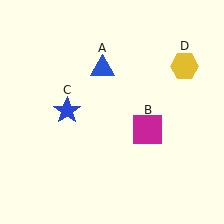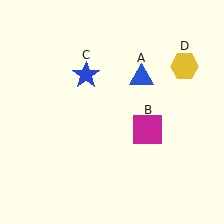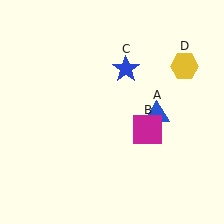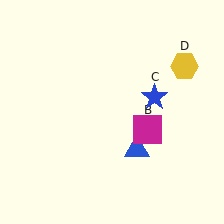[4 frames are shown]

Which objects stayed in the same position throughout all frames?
Magenta square (object B) and yellow hexagon (object D) remained stationary.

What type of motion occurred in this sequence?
The blue triangle (object A), blue star (object C) rotated clockwise around the center of the scene.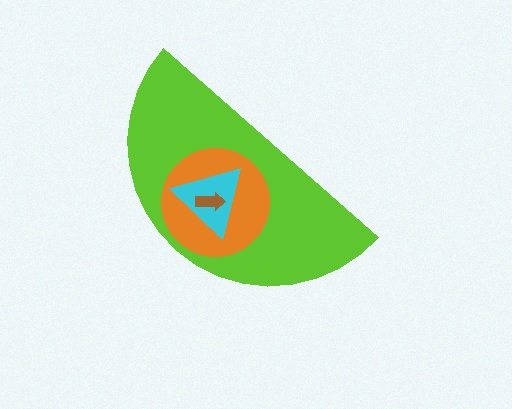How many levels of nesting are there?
4.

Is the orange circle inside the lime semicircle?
Yes.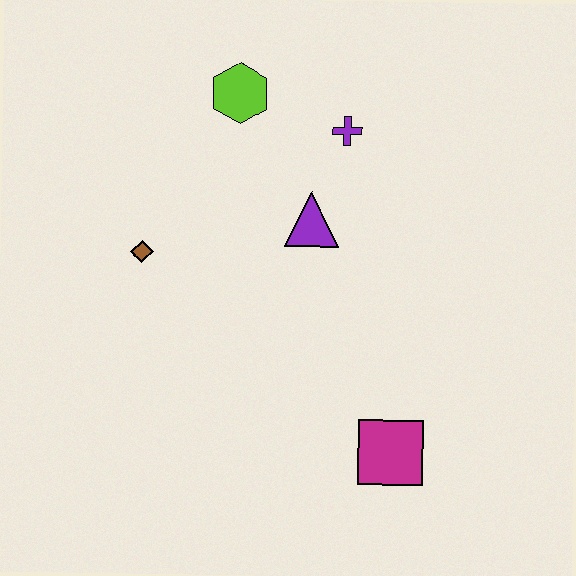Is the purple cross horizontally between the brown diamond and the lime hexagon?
No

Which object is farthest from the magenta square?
The lime hexagon is farthest from the magenta square.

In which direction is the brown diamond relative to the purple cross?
The brown diamond is to the left of the purple cross.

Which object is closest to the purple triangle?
The purple cross is closest to the purple triangle.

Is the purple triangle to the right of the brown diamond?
Yes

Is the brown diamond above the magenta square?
Yes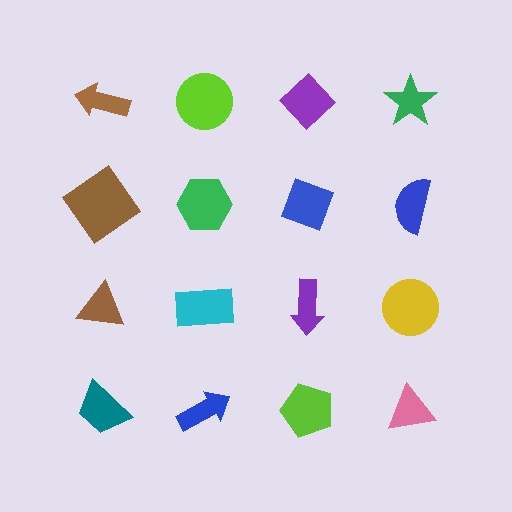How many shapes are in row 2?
4 shapes.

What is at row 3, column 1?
A brown triangle.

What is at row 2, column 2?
A green hexagon.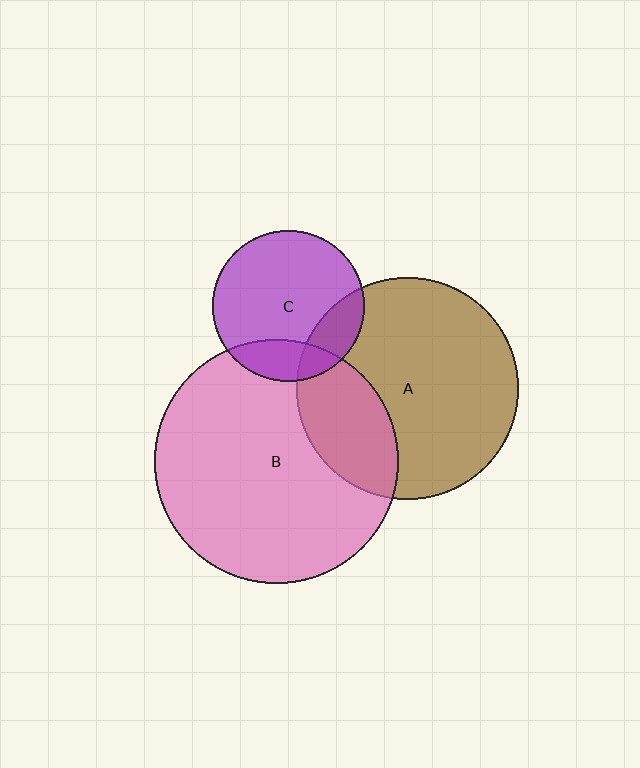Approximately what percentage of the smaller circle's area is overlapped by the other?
Approximately 25%.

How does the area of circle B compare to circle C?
Approximately 2.6 times.